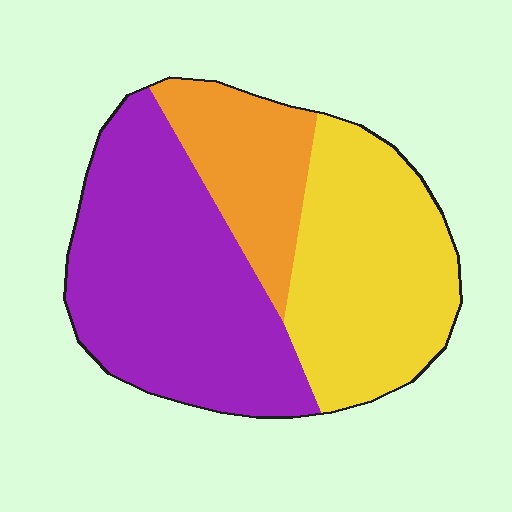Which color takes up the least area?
Orange, at roughly 20%.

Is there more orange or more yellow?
Yellow.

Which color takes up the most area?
Purple, at roughly 45%.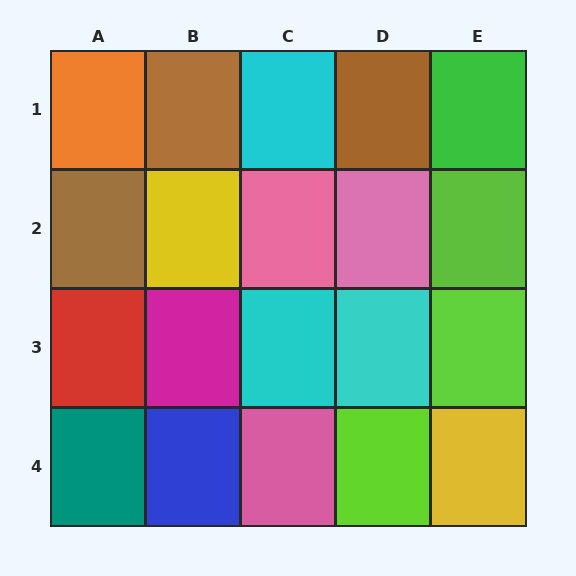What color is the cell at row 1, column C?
Cyan.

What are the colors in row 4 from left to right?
Teal, blue, pink, lime, yellow.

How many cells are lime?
3 cells are lime.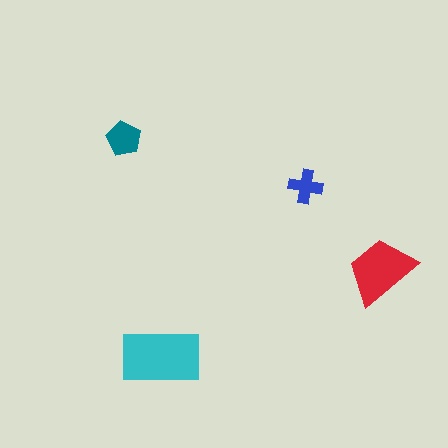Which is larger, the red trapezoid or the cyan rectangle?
The cyan rectangle.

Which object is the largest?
The cyan rectangle.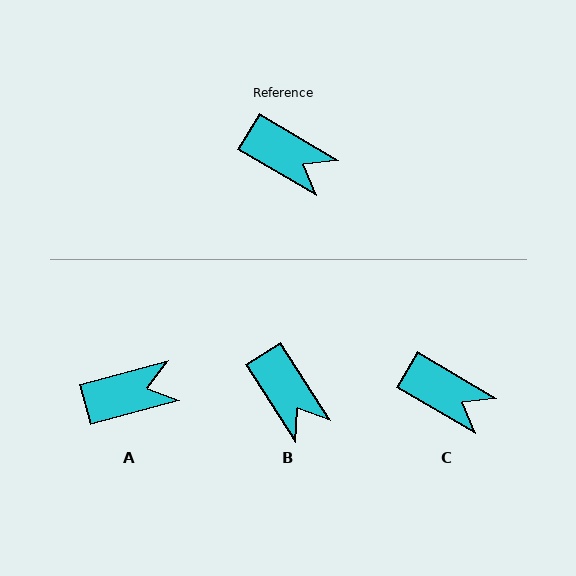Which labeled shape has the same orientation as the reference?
C.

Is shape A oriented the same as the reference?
No, it is off by about 46 degrees.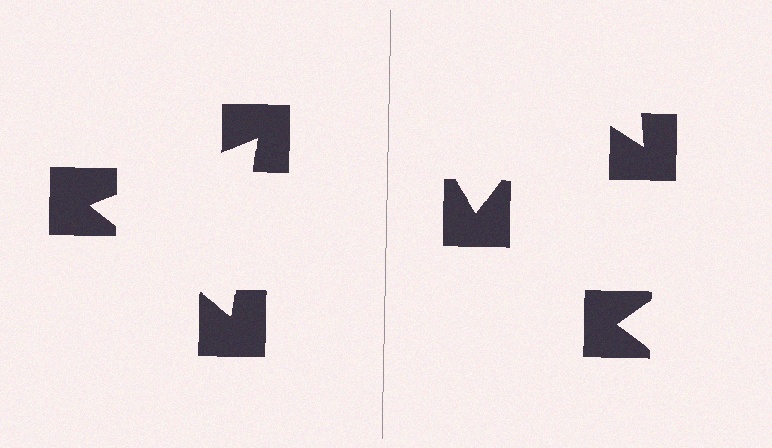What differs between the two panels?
The notched squares are positioned identically on both sides; only the wedge orientations differ. On the left they align to a triangle; on the right they are misaligned.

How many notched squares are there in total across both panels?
6 — 3 on each side.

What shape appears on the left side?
An illusory triangle.